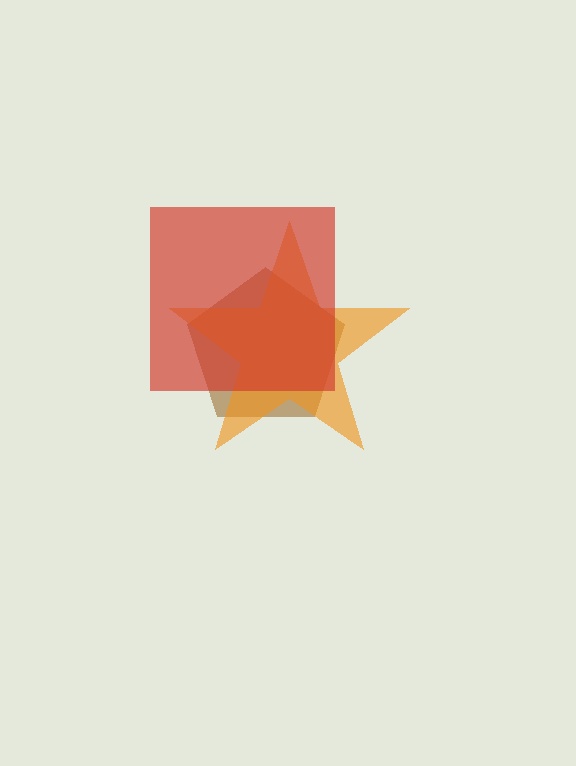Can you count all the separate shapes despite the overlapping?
Yes, there are 3 separate shapes.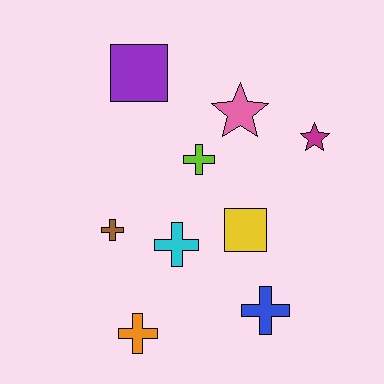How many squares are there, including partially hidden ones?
There are 2 squares.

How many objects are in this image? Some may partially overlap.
There are 9 objects.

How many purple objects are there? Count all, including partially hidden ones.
There is 1 purple object.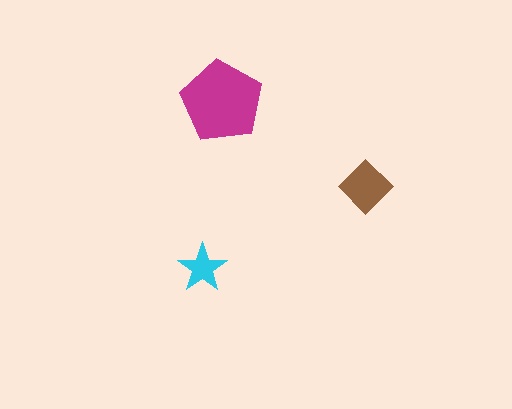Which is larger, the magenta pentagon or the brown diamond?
The magenta pentagon.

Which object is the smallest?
The cyan star.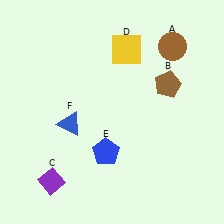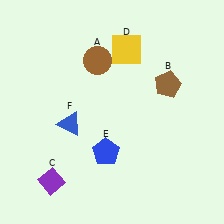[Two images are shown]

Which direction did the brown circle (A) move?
The brown circle (A) moved left.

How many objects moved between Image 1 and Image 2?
1 object moved between the two images.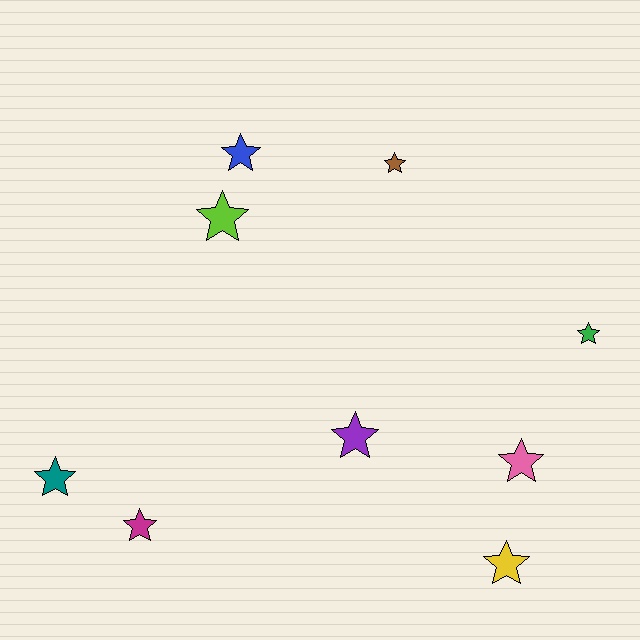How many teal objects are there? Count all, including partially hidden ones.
There is 1 teal object.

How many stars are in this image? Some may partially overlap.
There are 9 stars.